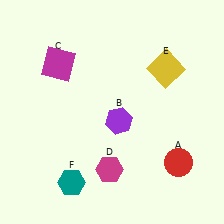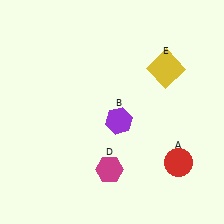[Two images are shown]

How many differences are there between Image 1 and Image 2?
There are 2 differences between the two images.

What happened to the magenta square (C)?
The magenta square (C) was removed in Image 2. It was in the top-left area of Image 1.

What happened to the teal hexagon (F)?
The teal hexagon (F) was removed in Image 2. It was in the bottom-left area of Image 1.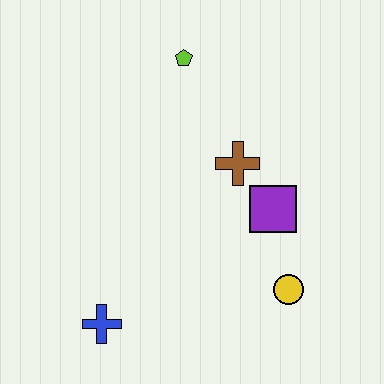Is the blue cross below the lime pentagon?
Yes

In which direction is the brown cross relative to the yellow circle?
The brown cross is above the yellow circle.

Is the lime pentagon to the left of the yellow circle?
Yes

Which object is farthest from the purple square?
The blue cross is farthest from the purple square.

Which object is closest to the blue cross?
The yellow circle is closest to the blue cross.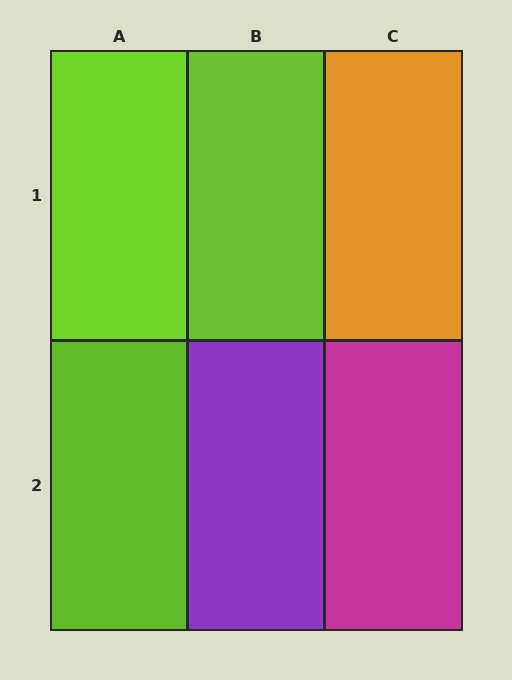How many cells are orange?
1 cell is orange.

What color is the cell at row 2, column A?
Lime.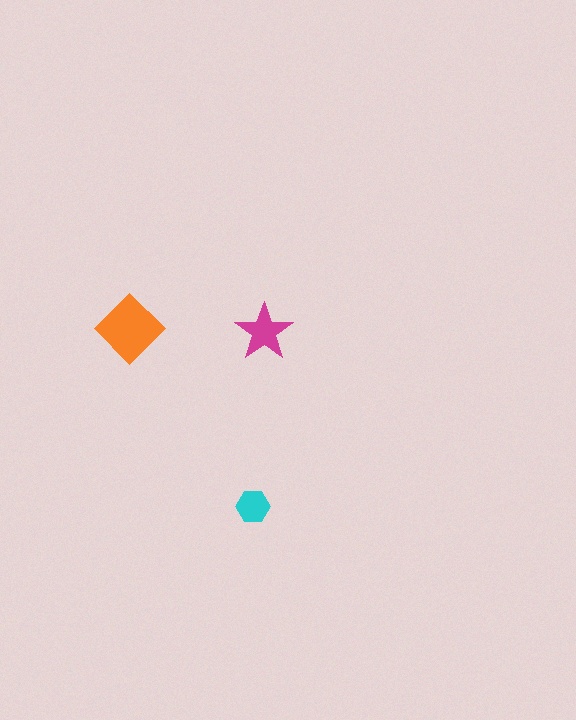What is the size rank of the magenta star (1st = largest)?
2nd.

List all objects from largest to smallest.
The orange diamond, the magenta star, the cyan hexagon.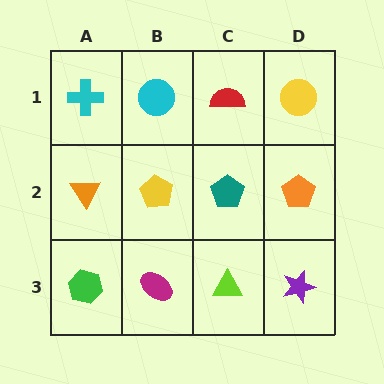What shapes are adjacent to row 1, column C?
A teal pentagon (row 2, column C), a cyan circle (row 1, column B), a yellow circle (row 1, column D).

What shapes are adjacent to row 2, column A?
A cyan cross (row 1, column A), a green hexagon (row 3, column A), a yellow pentagon (row 2, column B).